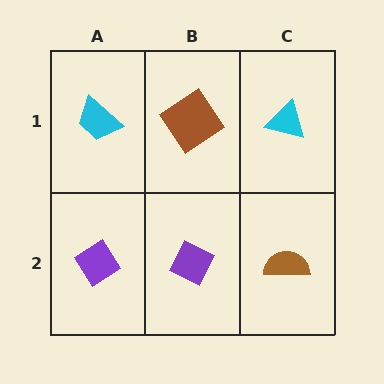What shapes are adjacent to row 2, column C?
A cyan triangle (row 1, column C), a purple diamond (row 2, column B).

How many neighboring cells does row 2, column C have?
2.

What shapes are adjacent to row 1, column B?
A purple diamond (row 2, column B), a cyan trapezoid (row 1, column A), a cyan triangle (row 1, column C).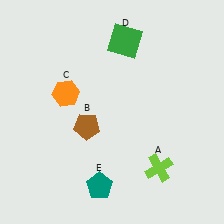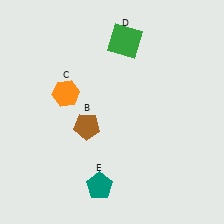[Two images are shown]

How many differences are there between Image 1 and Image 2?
There is 1 difference between the two images.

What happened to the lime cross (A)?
The lime cross (A) was removed in Image 2. It was in the bottom-right area of Image 1.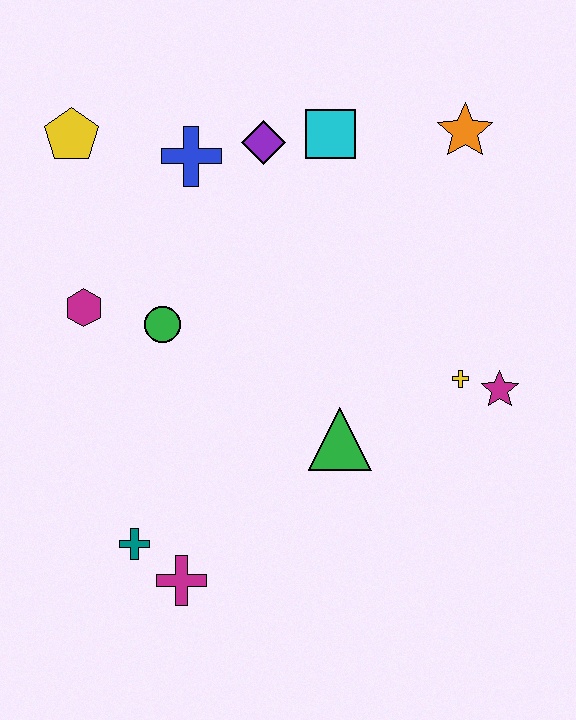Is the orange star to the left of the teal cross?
No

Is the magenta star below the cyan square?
Yes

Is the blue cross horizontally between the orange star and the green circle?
Yes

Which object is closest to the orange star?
The cyan square is closest to the orange star.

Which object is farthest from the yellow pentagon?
The magenta star is farthest from the yellow pentagon.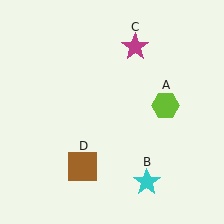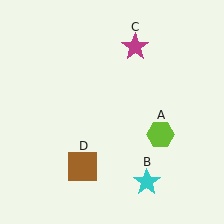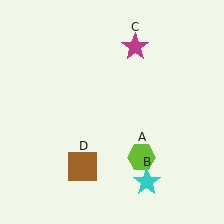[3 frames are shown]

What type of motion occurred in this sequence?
The lime hexagon (object A) rotated clockwise around the center of the scene.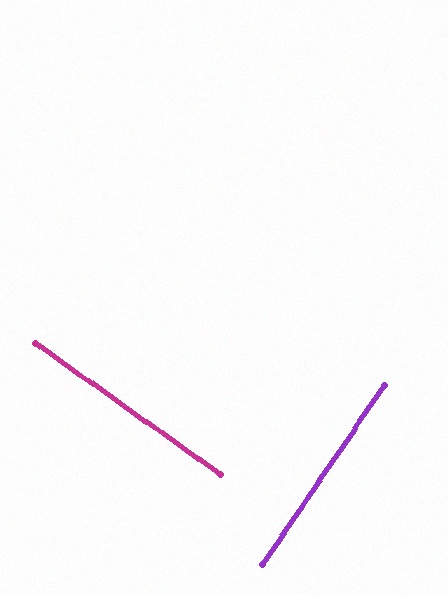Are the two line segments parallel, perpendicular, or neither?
Perpendicular — they meet at approximately 89°.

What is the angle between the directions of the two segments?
Approximately 89 degrees.